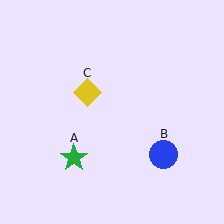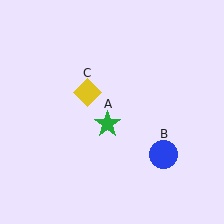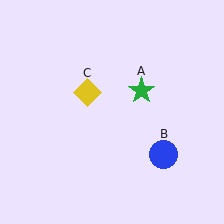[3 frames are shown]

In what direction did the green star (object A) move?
The green star (object A) moved up and to the right.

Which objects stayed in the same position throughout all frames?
Blue circle (object B) and yellow diamond (object C) remained stationary.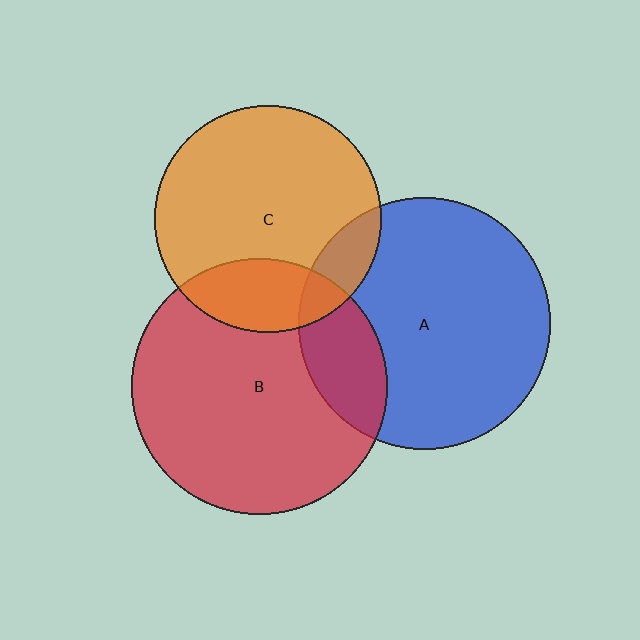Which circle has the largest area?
Circle B (red).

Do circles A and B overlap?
Yes.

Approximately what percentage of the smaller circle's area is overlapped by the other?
Approximately 20%.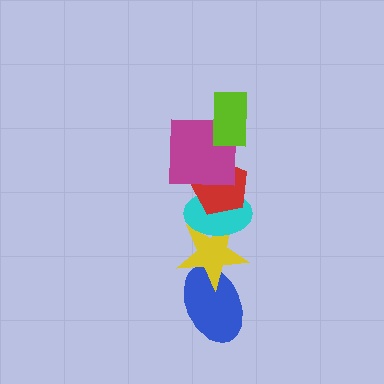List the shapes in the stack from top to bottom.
From top to bottom: the lime rectangle, the magenta square, the red pentagon, the cyan ellipse, the yellow star, the blue ellipse.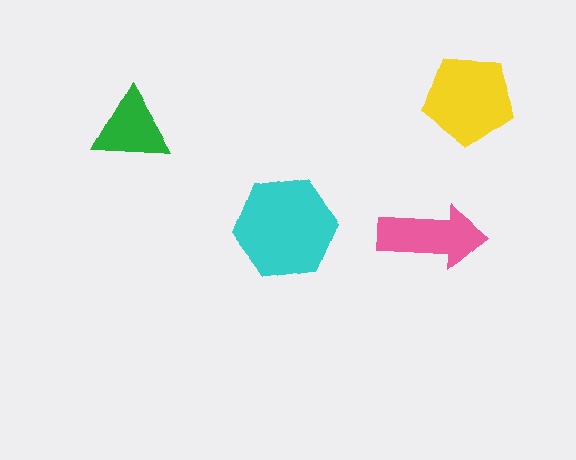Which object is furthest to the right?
The yellow pentagon is rightmost.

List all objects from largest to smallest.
The cyan hexagon, the yellow pentagon, the pink arrow, the green triangle.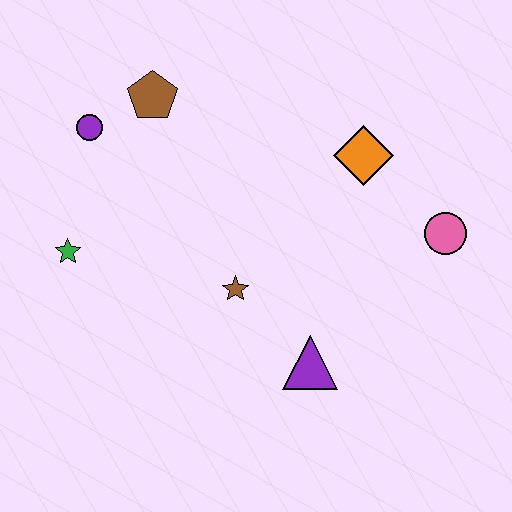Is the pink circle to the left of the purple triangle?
No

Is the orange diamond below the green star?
No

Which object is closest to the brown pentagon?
The purple circle is closest to the brown pentagon.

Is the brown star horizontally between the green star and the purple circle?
No